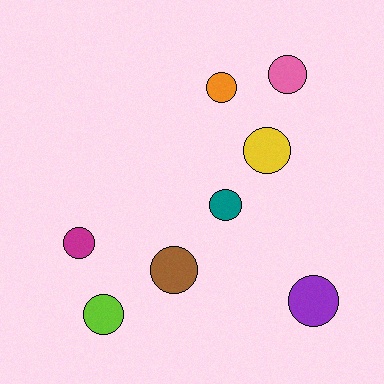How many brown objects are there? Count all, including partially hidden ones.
There is 1 brown object.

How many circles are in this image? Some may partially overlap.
There are 8 circles.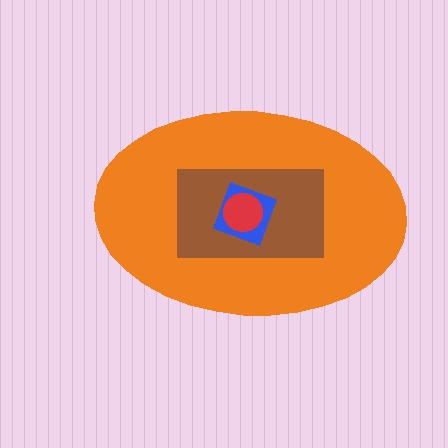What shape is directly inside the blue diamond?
The red circle.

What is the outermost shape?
The orange ellipse.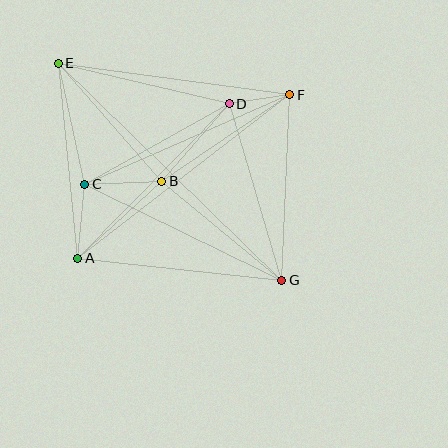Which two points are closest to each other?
Points D and F are closest to each other.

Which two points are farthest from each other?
Points E and G are farthest from each other.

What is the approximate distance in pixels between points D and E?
The distance between D and E is approximately 176 pixels.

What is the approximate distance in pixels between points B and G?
The distance between B and G is approximately 156 pixels.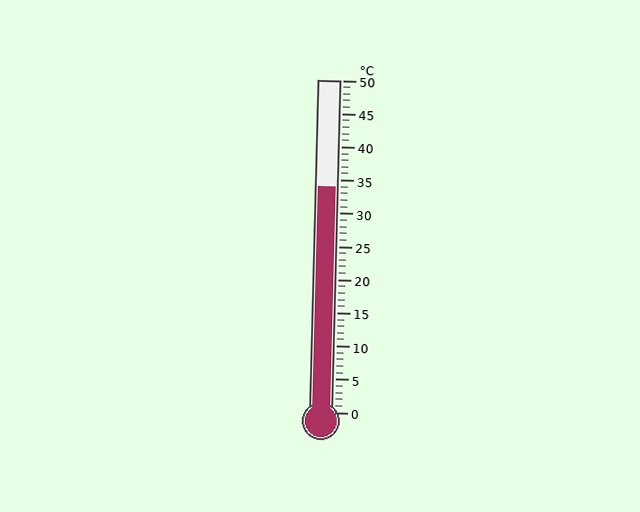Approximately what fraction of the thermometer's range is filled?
The thermometer is filled to approximately 70% of its range.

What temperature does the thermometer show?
The thermometer shows approximately 34°C.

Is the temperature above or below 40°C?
The temperature is below 40°C.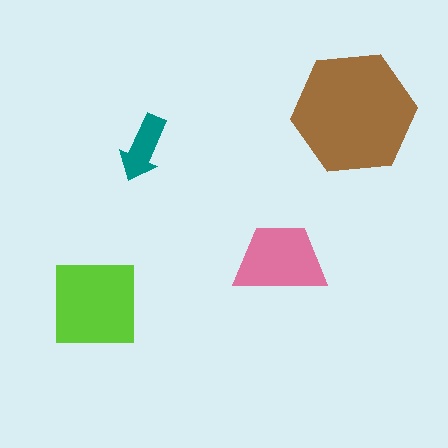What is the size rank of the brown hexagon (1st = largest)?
1st.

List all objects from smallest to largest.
The teal arrow, the pink trapezoid, the lime square, the brown hexagon.